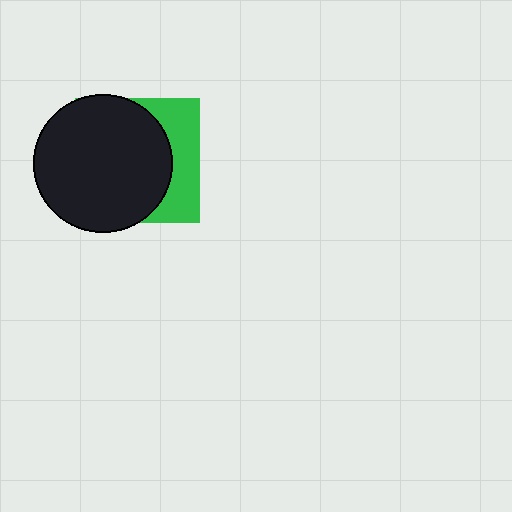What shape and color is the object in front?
The object in front is a black circle.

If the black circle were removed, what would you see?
You would see the complete green square.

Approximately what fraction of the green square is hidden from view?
Roughly 69% of the green square is hidden behind the black circle.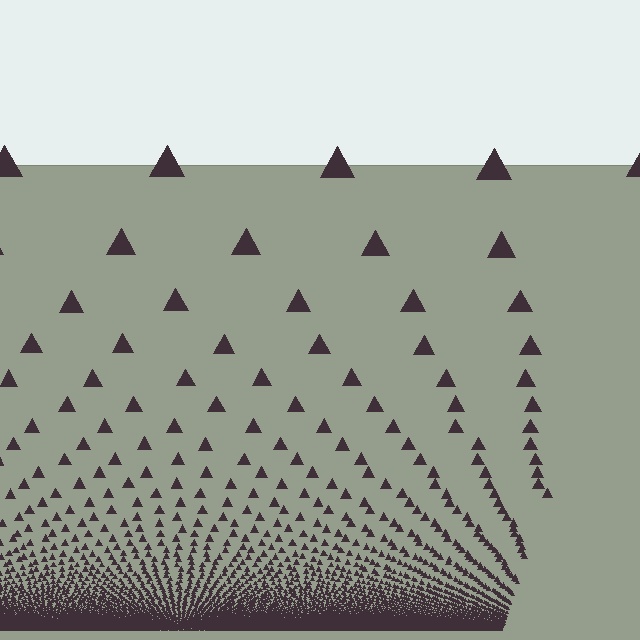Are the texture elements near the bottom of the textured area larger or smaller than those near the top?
Smaller. The gradient is inverted — elements near the bottom are smaller and denser.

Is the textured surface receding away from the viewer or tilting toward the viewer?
The surface appears to tilt toward the viewer. Texture elements get larger and sparser toward the top.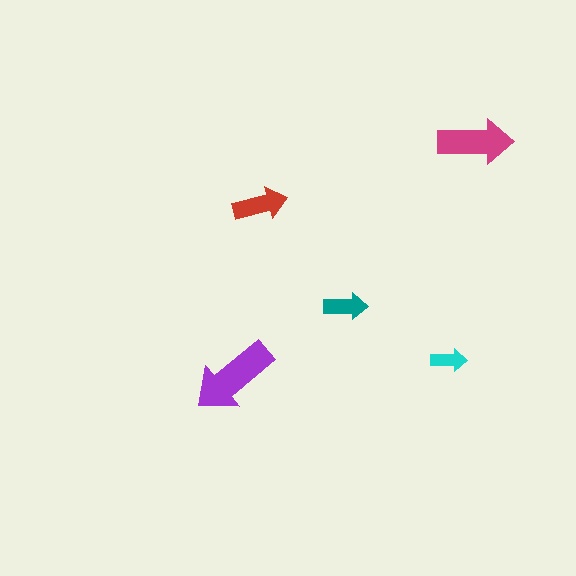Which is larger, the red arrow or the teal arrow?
The red one.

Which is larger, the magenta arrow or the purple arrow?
The purple one.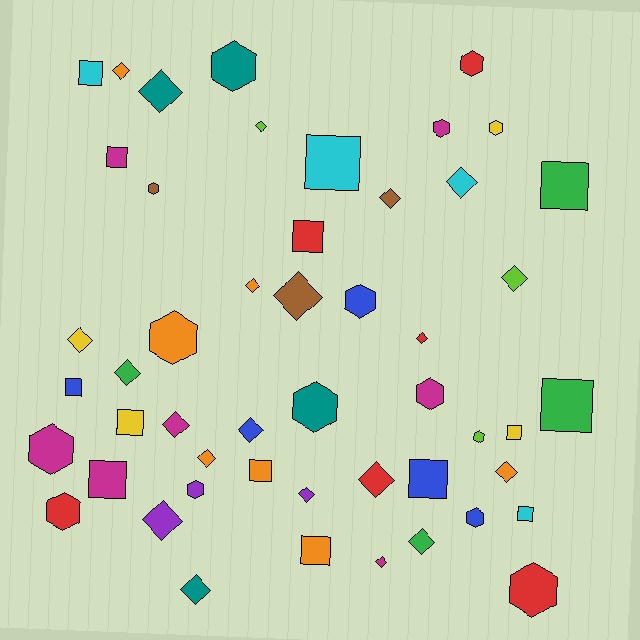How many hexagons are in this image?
There are 15 hexagons.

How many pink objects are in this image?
There are no pink objects.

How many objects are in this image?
There are 50 objects.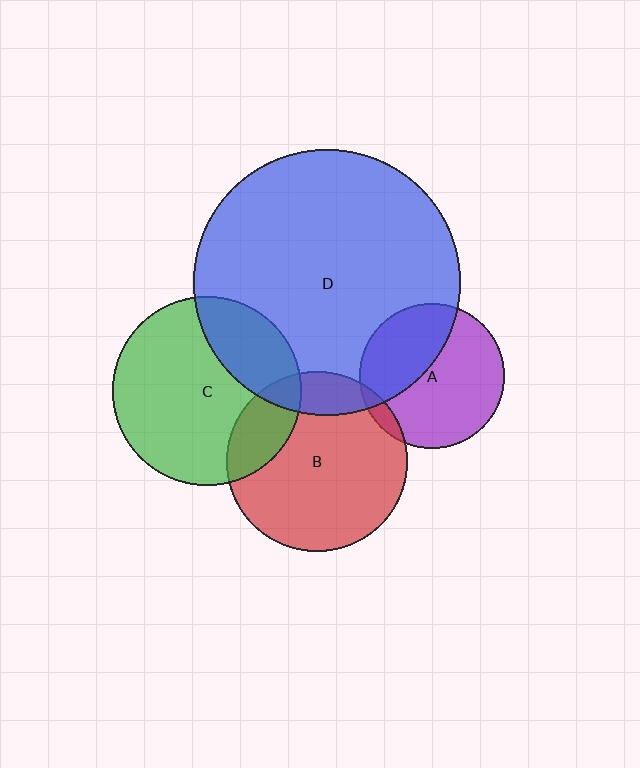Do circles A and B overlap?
Yes.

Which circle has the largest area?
Circle D (blue).